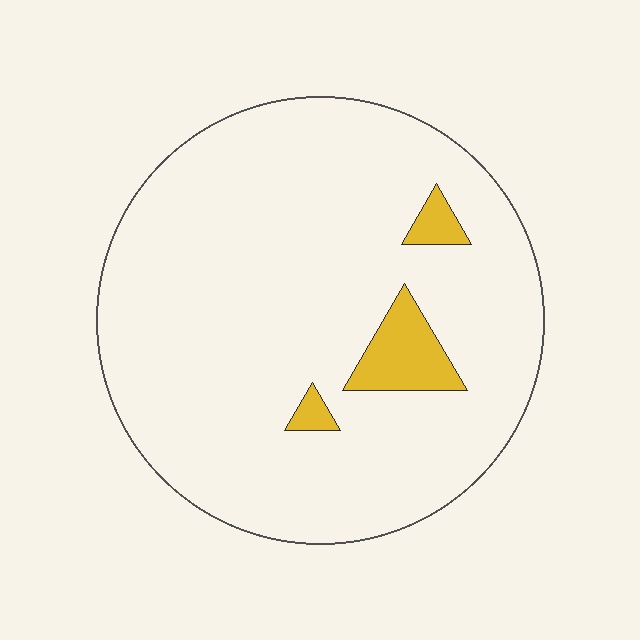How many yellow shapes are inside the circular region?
3.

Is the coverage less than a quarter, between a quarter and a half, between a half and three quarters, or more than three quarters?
Less than a quarter.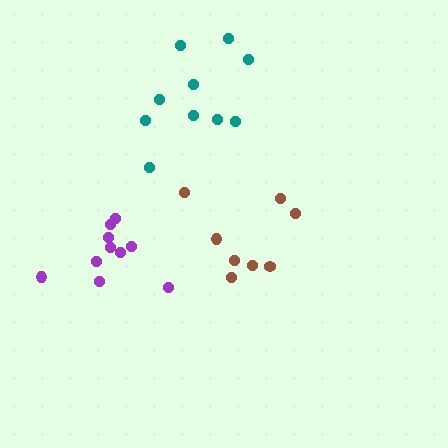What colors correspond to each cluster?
The clusters are colored: purple, brown, teal.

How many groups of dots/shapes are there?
There are 3 groups.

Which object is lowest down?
The purple cluster is bottommost.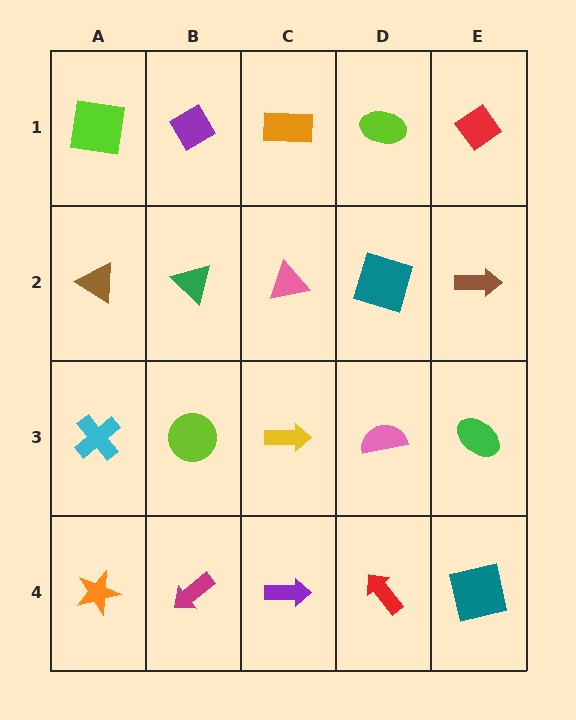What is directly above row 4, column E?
A green ellipse.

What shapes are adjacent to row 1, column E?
A brown arrow (row 2, column E), a lime ellipse (row 1, column D).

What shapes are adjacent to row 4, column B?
A lime circle (row 3, column B), an orange star (row 4, column A), a purple arrow (row 4, column C).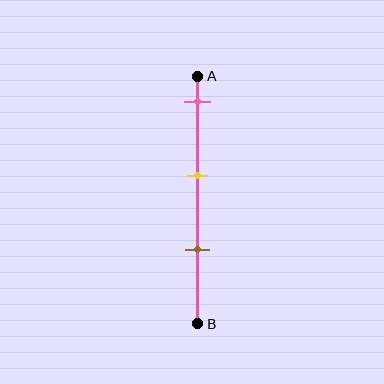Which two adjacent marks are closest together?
The yellow and brown marks are the closest adjacent pair.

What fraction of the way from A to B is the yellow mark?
The yellow mark is approximately 40% (0.4) of the way from A to B.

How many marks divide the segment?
There are 3 marks dividing the segment.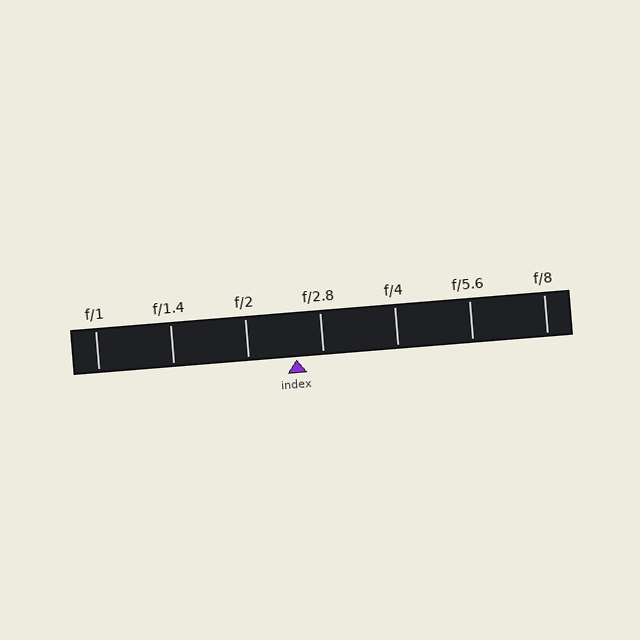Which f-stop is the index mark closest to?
The index mark is closest to f/2.8.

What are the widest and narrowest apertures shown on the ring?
The widest aperture shown is f/1 and the narrowest is f/8.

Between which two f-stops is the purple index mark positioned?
The index mark is between f/2 and f/2.8.